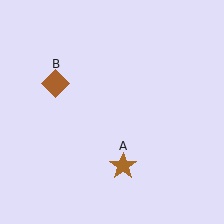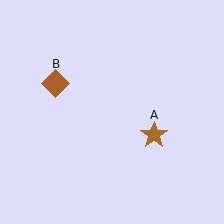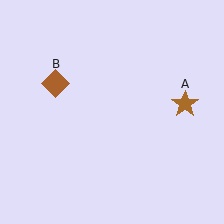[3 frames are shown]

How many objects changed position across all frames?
1 object changed position: brown star (object A).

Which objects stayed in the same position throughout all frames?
Brown diamond (object B) remained stationary.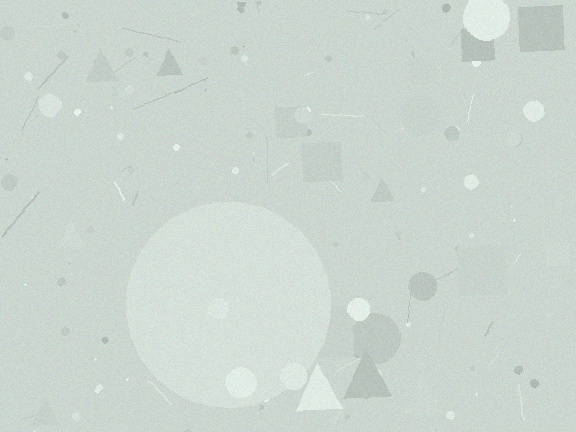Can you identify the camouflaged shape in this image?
The camouflaged shape is a circle.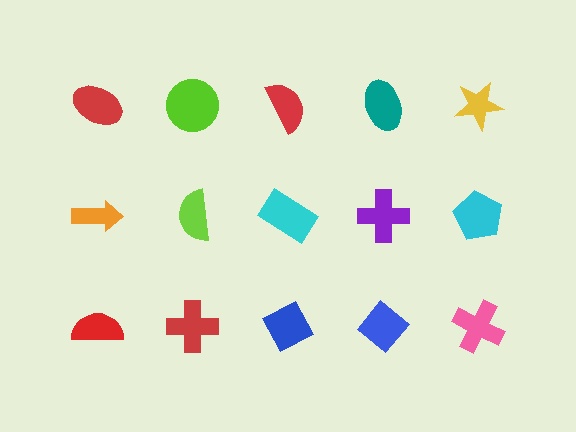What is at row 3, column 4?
A blue diamond.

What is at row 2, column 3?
A cyan rectangle.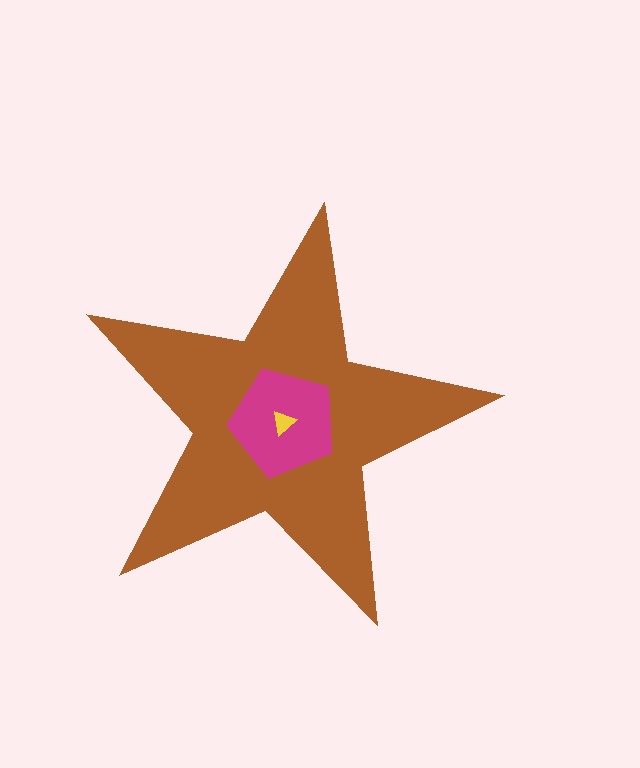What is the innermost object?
The yellow triangle.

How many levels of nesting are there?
3.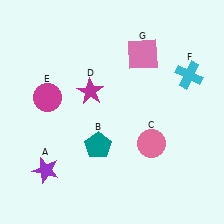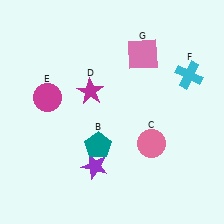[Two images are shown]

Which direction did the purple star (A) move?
The purple star (A) moved right.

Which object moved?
The purple star (A) moved right.